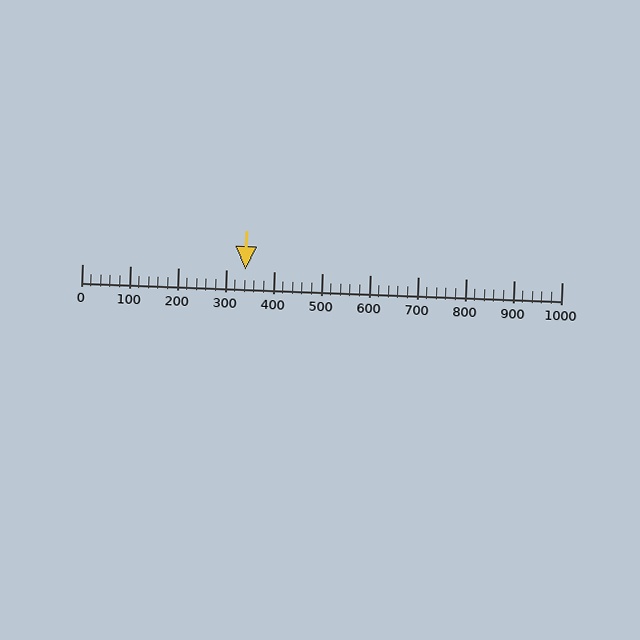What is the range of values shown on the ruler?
The ruler shows values from 0 to 1000.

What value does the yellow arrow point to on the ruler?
The yellow arrow points to approximately 340.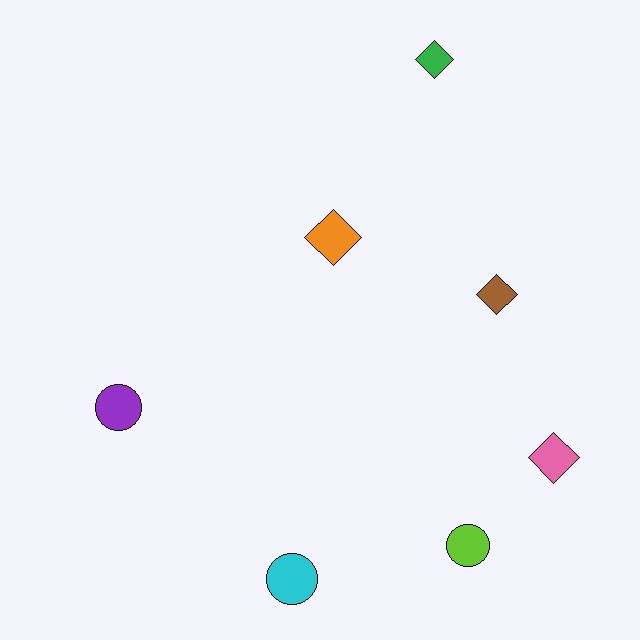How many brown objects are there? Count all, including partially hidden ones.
There is 1 brown object.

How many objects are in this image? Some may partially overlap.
There are 7 objects.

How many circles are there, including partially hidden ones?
There are 3 circles.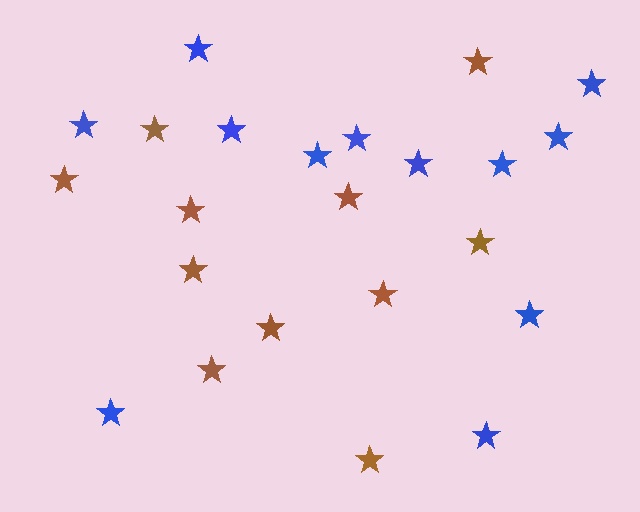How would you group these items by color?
There are 2 groups: one group of blue stars (12) and one group of brown stars (11).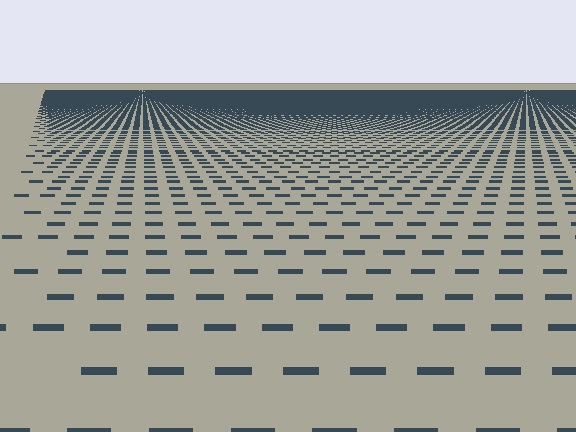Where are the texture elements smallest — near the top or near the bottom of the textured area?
Near the top.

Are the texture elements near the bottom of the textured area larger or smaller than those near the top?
Larger. Near the bottom, elements are closer to the viewer and appear at a bigger on-screen size.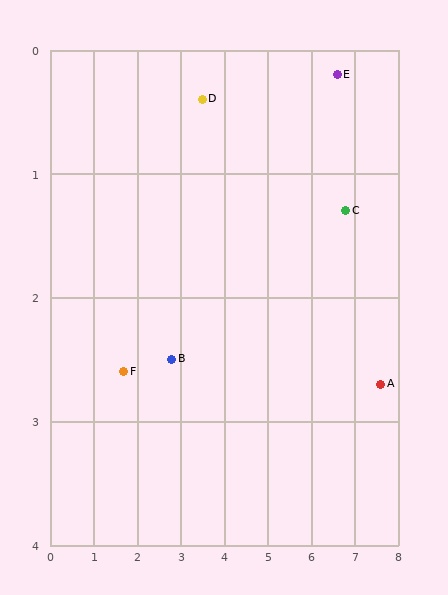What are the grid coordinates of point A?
Point A is at approximately (7.6, 2.7).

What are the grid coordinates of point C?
Point C is at approximately (6.8, 1.3).